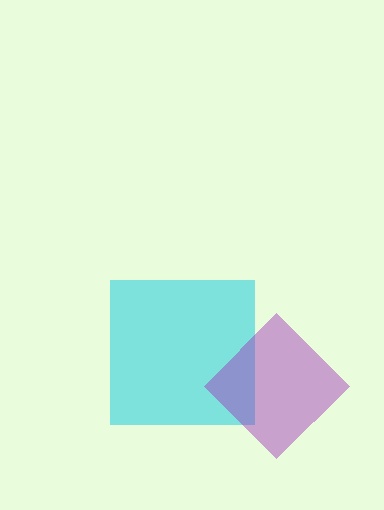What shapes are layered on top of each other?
The layered shapes are: a cyan square, a purple diamond.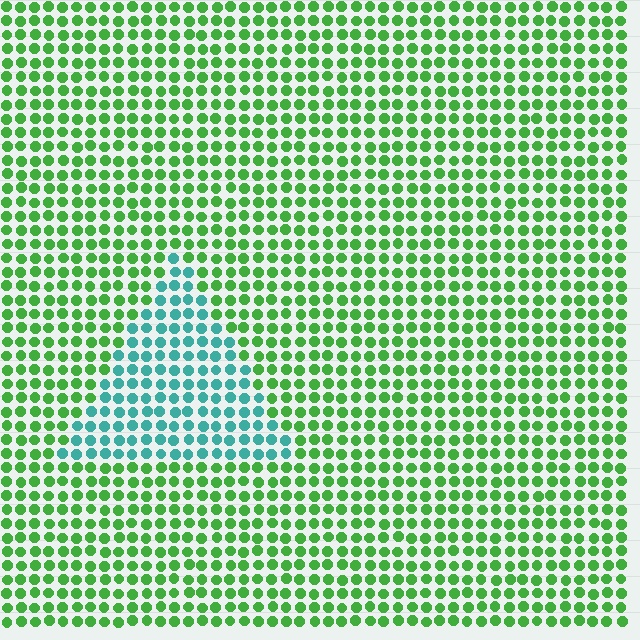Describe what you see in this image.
The image is filled with small green elements in a uniform arrangement. A triangle-shaped region is visible where the elements are tinted to a slightly different hue, forming a subtle color boundary.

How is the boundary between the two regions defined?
The boundary is defined purely by a slight shift in hue (about 56 degrees). Spacing, size, and orientation are identical on both sides.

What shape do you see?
I see a triangle.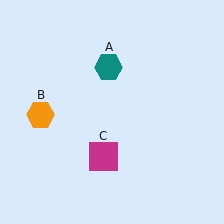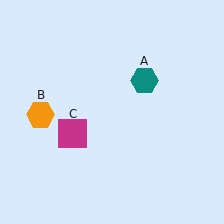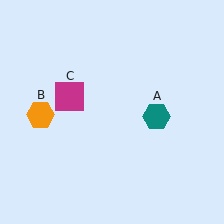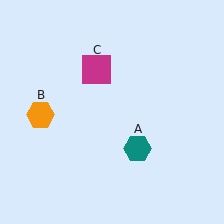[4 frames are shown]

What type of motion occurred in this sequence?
The teal hexagon (object A), magenta square (object C) rotated clockwise around the center of the scene.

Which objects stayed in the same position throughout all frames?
Orange hexagon (object B) remained stationary.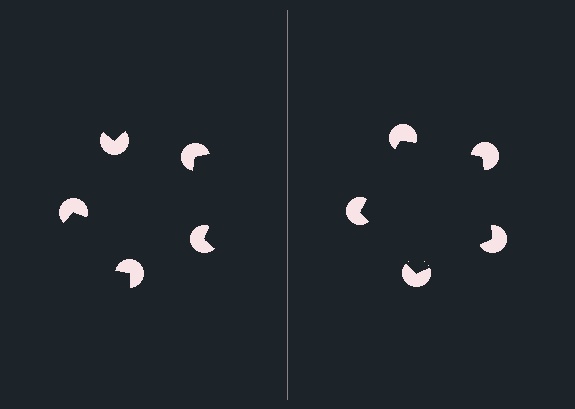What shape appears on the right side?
An illusory pentagon.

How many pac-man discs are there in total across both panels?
10 — 5 on each side.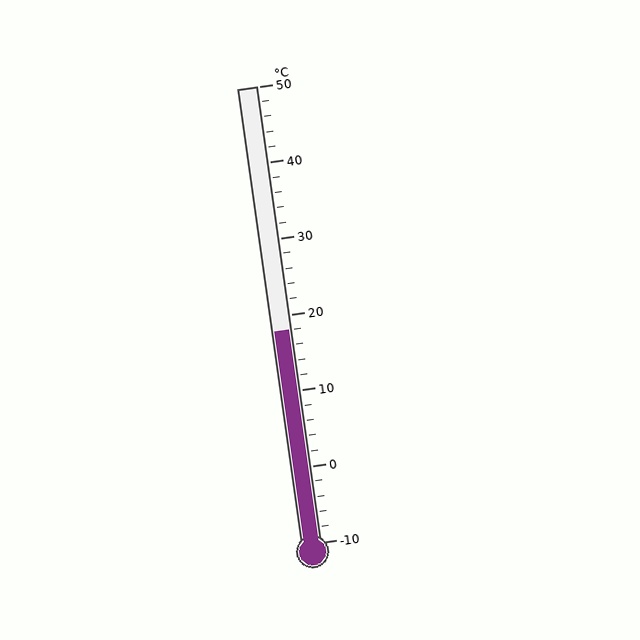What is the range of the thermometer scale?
The thermometer scale ranges from -10°C to 50°C.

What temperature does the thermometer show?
The thermometer shows approximately 18°C.